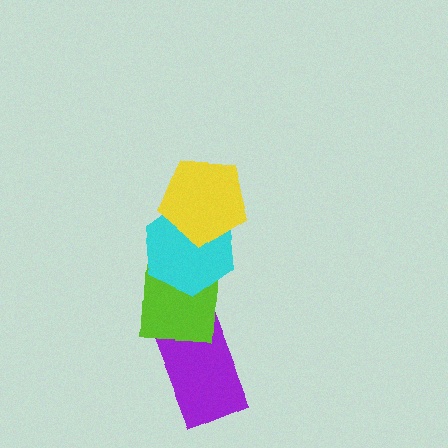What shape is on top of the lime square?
The cyan hexagon is on top of the lime square.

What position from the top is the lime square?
The lime square is 3rd from the top.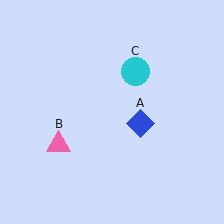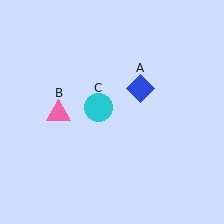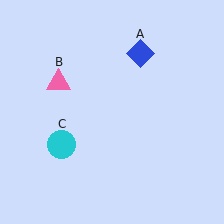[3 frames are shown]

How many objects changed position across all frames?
3 objects changed position: blue diamond (object A), pink triangle (object B), cyan circle (object C).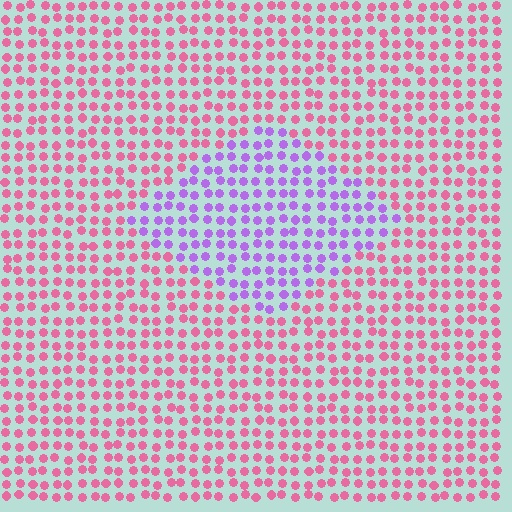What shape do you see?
I see a diamond.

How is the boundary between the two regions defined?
The boundary is defined purely by a slight shift in hue (about 58 degrees). Spacing, size, and orientation are identical on both sides.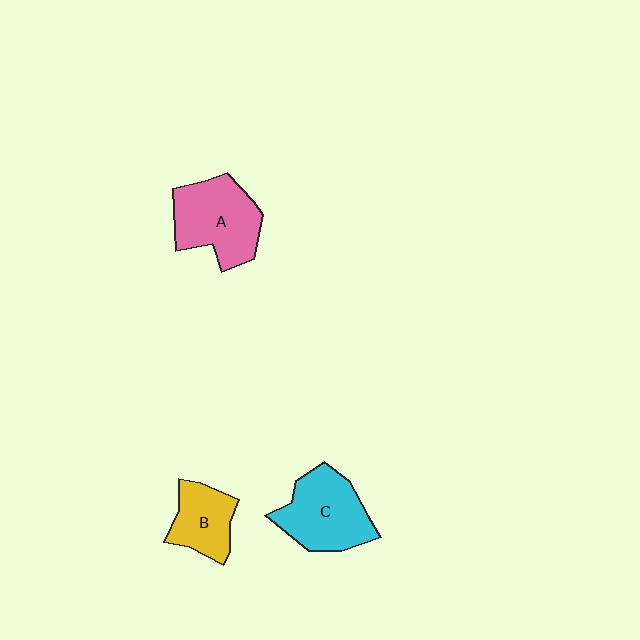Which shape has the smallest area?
Shape B (yellow).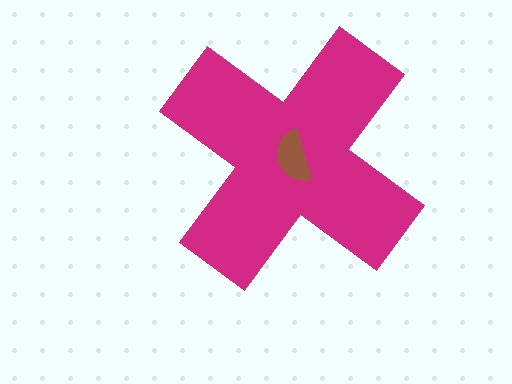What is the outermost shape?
The magenta cross.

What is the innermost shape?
The brown semicircle.